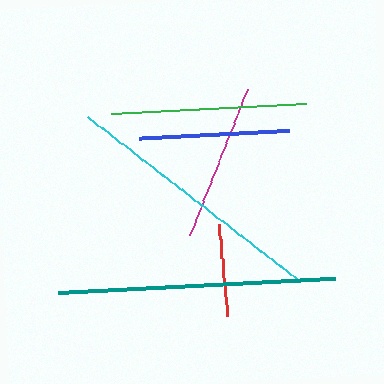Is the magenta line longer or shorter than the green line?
The green line is longer than the magenta line.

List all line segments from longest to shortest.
From longest to shortest: teal, cyan, green, magenta, blue, red.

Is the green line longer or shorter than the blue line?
The green line is longer than the blue line.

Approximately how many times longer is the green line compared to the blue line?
The green line is approximately 1.3 times the length of the blue line.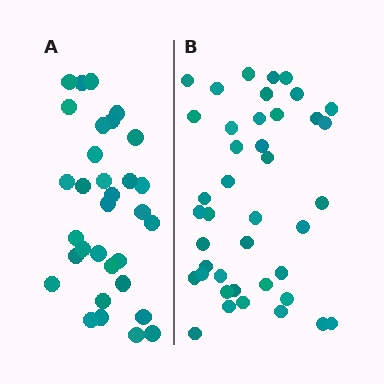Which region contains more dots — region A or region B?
Region B (the right region) has more dots.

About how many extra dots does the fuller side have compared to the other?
Region B has roughly 8 or so more dots than region A.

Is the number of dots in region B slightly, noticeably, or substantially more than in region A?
Region B has noticeably more, but not dramatically so. The ratio is roughly 1.3 to 1.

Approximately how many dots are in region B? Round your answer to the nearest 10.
About 40 dots. (The exact count is 41, which rounds to 40.)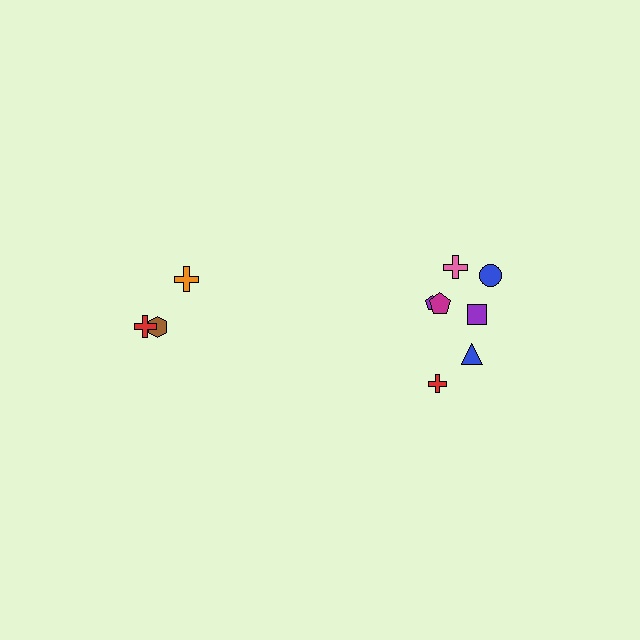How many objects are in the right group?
There are 7 objects.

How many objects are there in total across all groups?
There are 10 objects.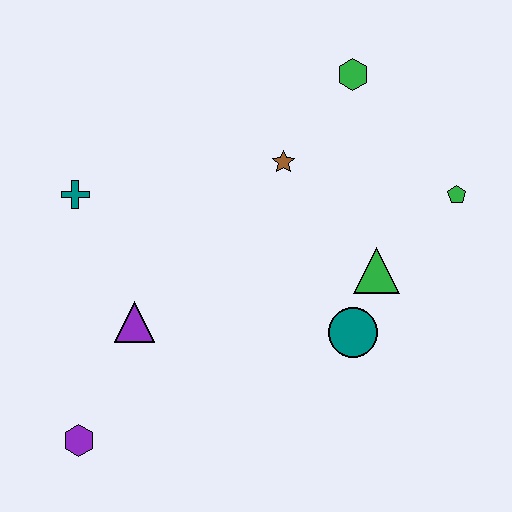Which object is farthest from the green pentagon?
The purple hexagon is farthest from the green pentagon.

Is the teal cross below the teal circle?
No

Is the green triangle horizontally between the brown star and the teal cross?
No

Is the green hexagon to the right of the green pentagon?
No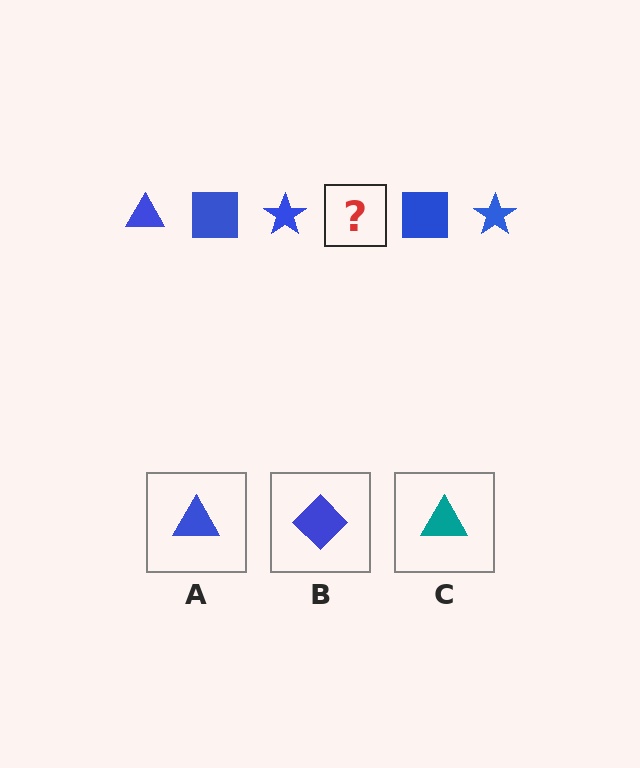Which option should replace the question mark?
Option A.